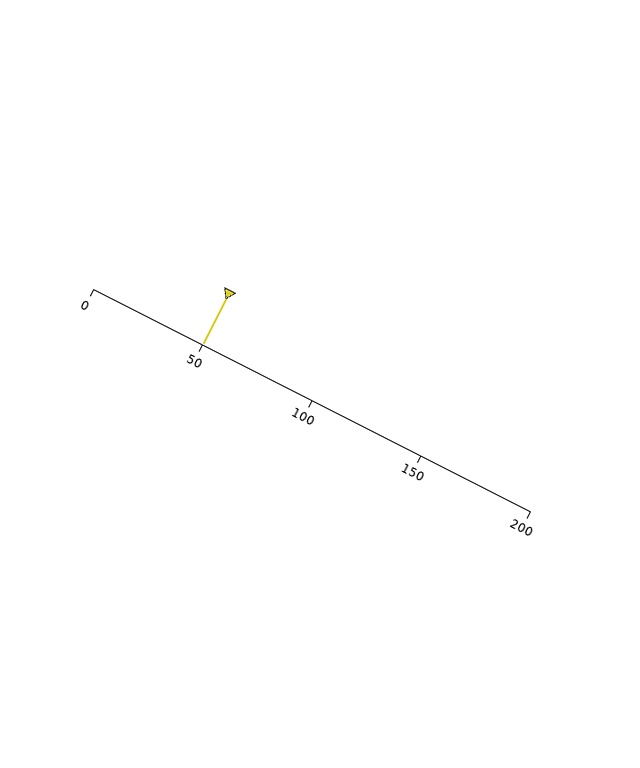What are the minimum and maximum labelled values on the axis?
The axis runs from 0 to 200.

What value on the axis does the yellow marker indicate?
The marker indicates approximately 50.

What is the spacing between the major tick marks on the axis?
The major ticks are spaced 50 apart.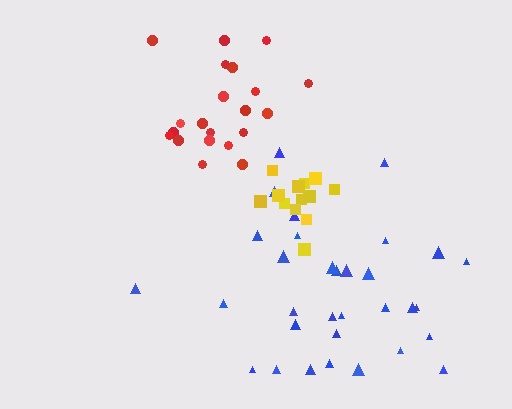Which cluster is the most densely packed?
Yellow.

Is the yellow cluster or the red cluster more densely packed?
Yellow.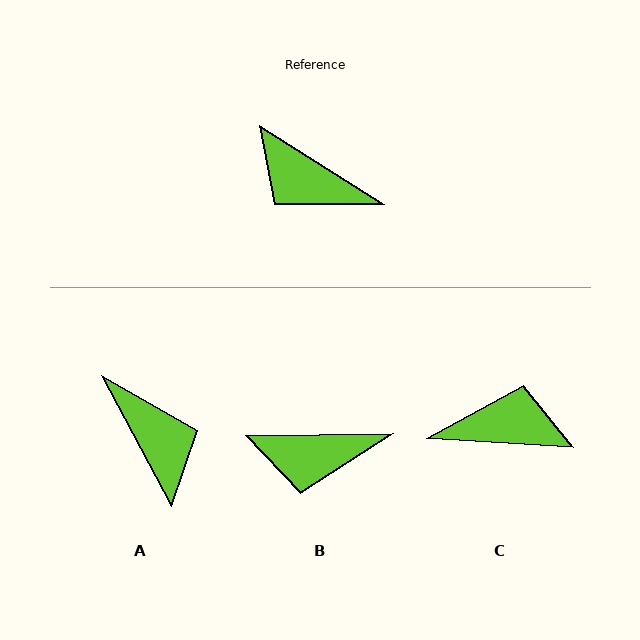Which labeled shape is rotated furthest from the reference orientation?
C, about 151 degrees away.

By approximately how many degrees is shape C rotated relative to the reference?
Approximately 151 degrees clockwise.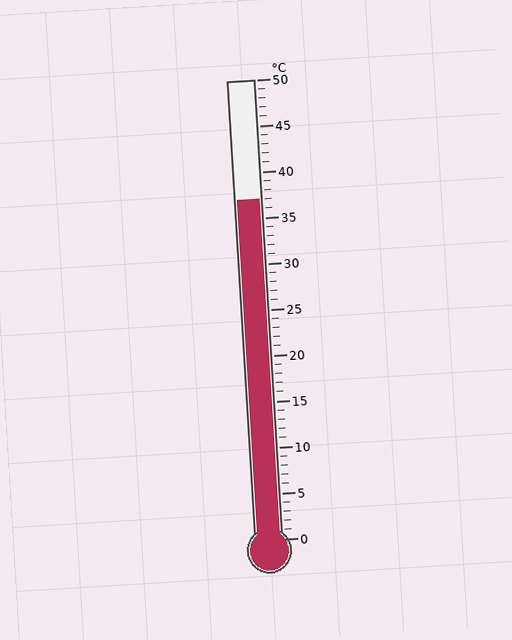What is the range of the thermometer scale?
The thermometer scale ranges from 0°C to 50°C.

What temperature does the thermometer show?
The thermometer shows approximately 37°C.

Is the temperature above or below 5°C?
The temperature is above 5°C.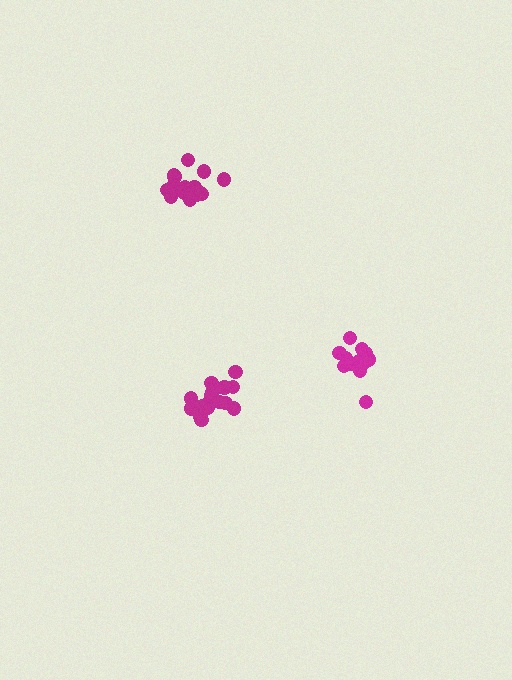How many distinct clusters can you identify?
There are 3 distinct clusters.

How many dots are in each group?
Group 1: 14 dots, Group 2: 16 dots, Group 3: 18 dots (48 total).